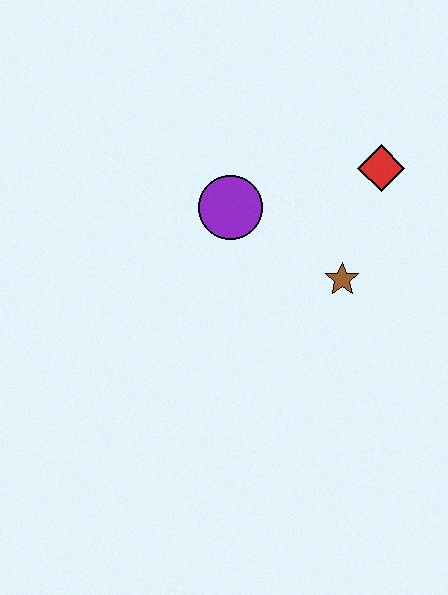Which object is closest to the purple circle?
The brown star is closest to the purple circle.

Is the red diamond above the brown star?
Yes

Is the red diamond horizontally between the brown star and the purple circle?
No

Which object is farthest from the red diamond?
The purple circle is farthest from the red diamond.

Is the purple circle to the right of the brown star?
No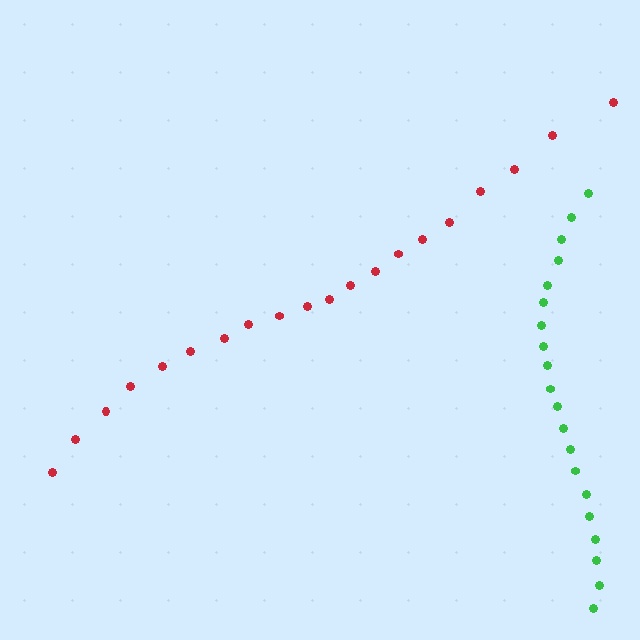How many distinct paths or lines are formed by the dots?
There are 2 distinct paths.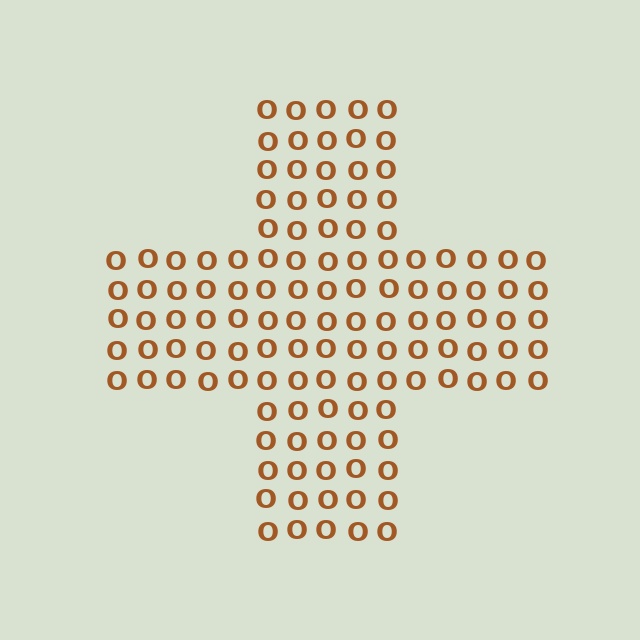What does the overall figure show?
The overall figure shows a cross.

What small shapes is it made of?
It is made of small letter O's.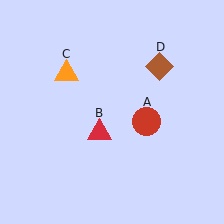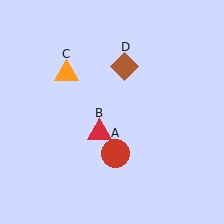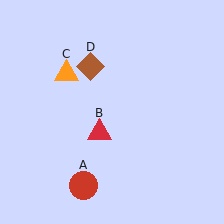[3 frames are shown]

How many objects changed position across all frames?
2 objects changed position: red circle (object A), brown diamond (object D).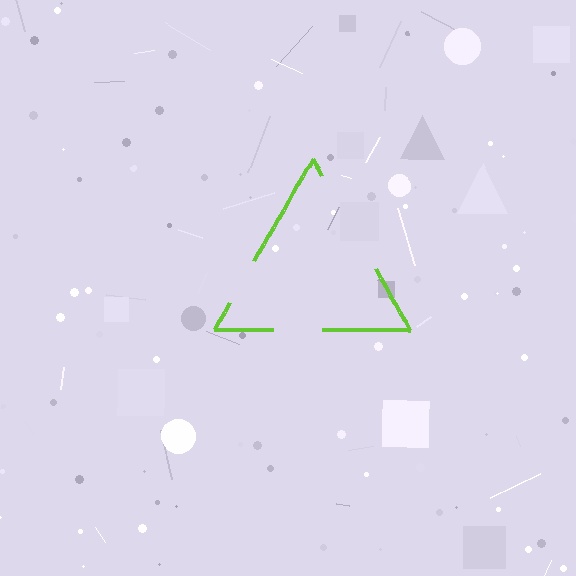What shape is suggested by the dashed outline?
The dashed outline suggests a triangle.